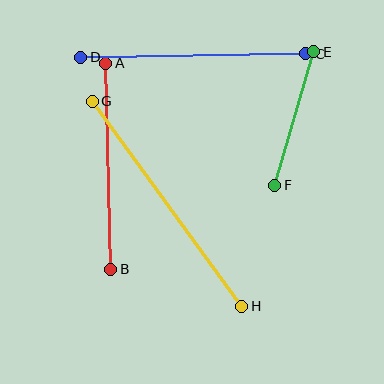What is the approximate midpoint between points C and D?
The midpoint is at approximately (193, 56) pixels.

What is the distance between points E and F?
The distance is approximately 139 pixels.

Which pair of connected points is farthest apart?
Points G and H are farthest apart.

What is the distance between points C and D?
The distance is approximately 225 pixels.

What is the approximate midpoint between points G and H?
The midpoint is at approximately (167, 204) pixels.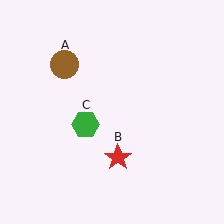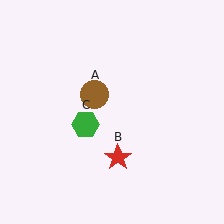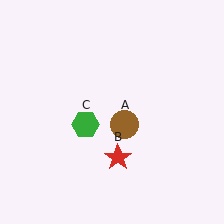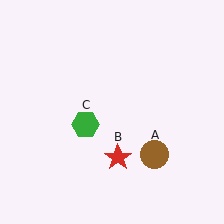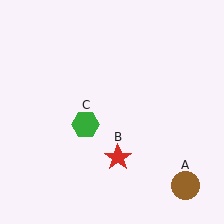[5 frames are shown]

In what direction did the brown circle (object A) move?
The brown circle (object A) moved down and to the right.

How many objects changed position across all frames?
1 object changed position: brown circle (object A).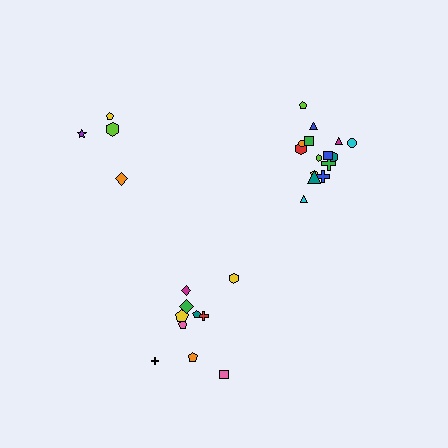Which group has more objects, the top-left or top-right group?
The top-right group.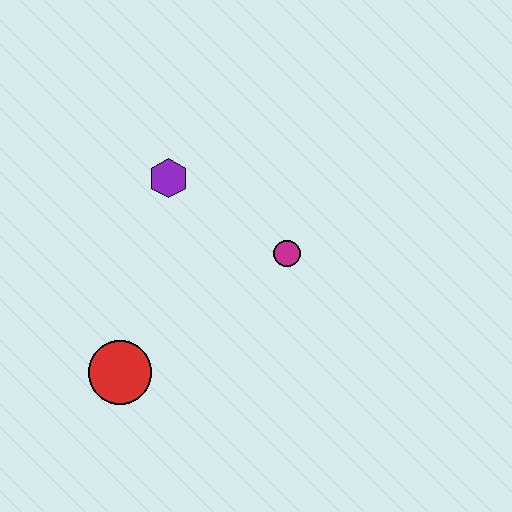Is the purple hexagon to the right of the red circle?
Yes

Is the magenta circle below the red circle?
No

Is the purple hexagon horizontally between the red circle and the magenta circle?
Yes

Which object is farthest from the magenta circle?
The red circle is farthest from the magenta circle.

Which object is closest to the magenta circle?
The purple hexagon is closest to the magenta circle.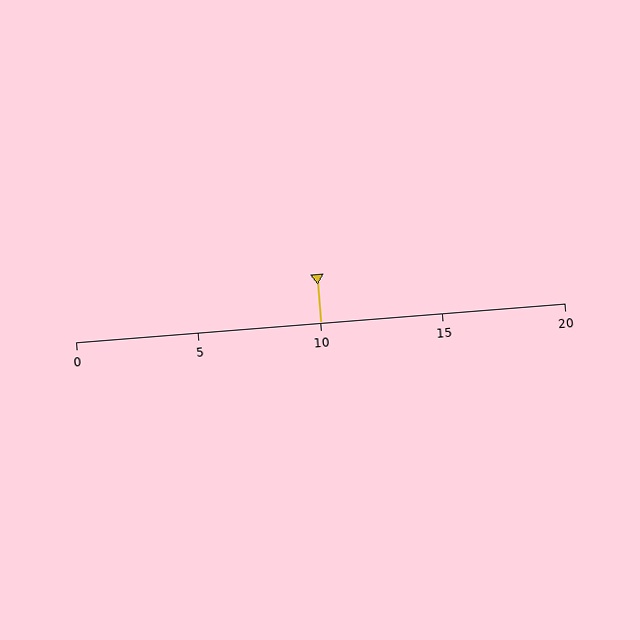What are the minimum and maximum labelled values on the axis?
The axis runs from 0 to 20.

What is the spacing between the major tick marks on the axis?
The major ticks are spaced 5 apart.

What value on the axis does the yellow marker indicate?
The marker indicates approximately 10.